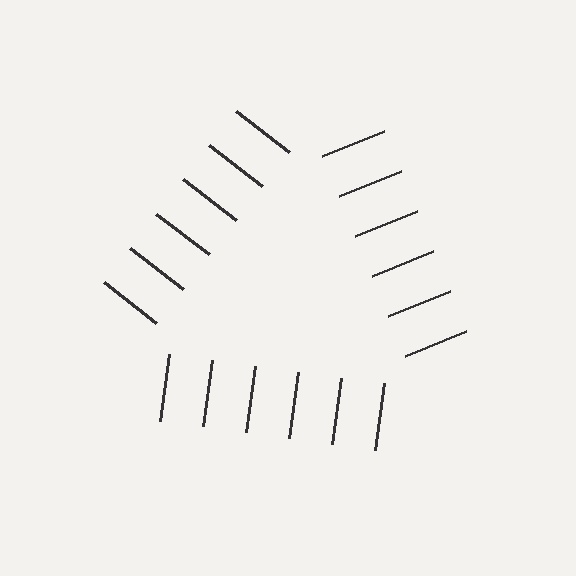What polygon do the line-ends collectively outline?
An illusory triangle — the line segments terminate on its edges but no continuous stroke is drawn.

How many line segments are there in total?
18 — 6 along each of the 3 edges.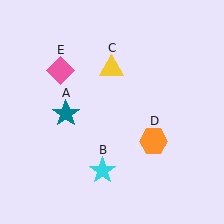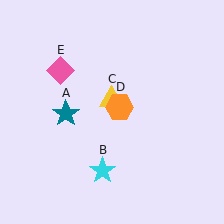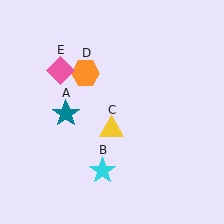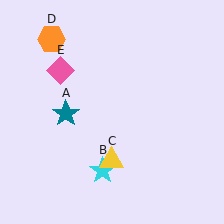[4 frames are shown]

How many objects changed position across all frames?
2 objects changed position: yellow triangle (object C), orange hexagon (object D).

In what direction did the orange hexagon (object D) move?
The orange hexagon (object D) moved up and to the left.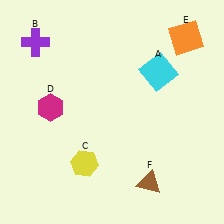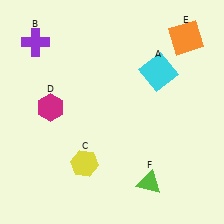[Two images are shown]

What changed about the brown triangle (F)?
In Image 1, F is brown. In Image 2, it changed to lime.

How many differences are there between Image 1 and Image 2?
There is 1 difference between the two images.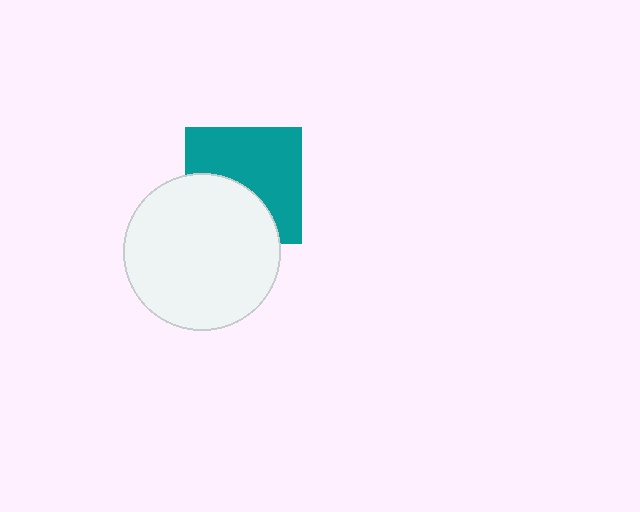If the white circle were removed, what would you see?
You would see the complete teal square.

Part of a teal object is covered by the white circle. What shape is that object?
It is a square.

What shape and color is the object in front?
The object in front is a white circle.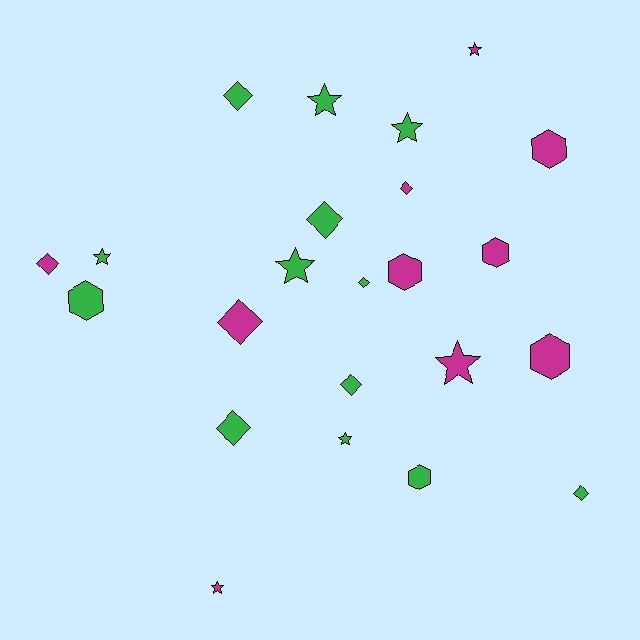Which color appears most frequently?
Green, with 13 objects.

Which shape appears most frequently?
Diamond, with 9 objects.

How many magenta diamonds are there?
There are 3 magenta diamonds.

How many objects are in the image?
There are 23 objects.